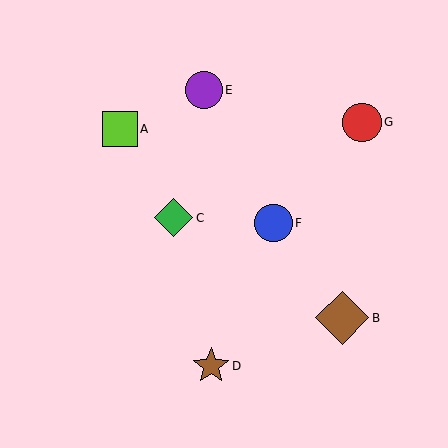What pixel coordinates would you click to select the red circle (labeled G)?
Click at (362, 122) to select the red circle G.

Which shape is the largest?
The brown diamond (labeled B) is the largest.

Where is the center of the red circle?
The center of the red circle is at (362, 122).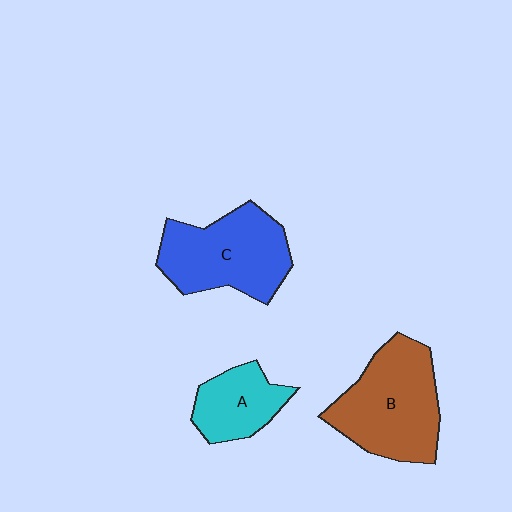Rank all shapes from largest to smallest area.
From largest to smallest: B (brown), C (blue), A (cyan).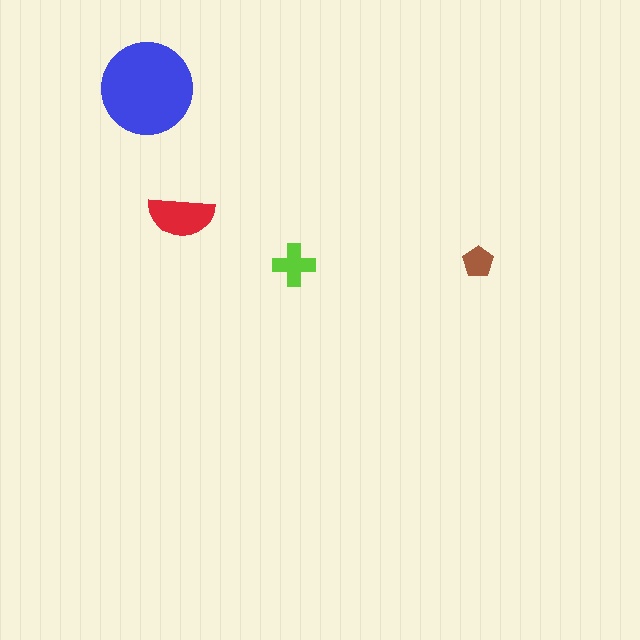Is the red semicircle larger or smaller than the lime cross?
Larger.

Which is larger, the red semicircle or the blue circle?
The blue circle.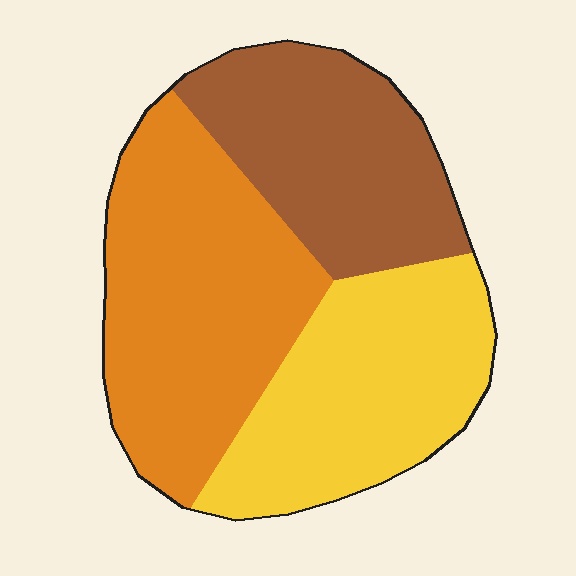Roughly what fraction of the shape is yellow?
Yellow takes up between a sixth and a third of the shape.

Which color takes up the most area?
Orange, at roughly 40%.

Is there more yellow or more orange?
Orange.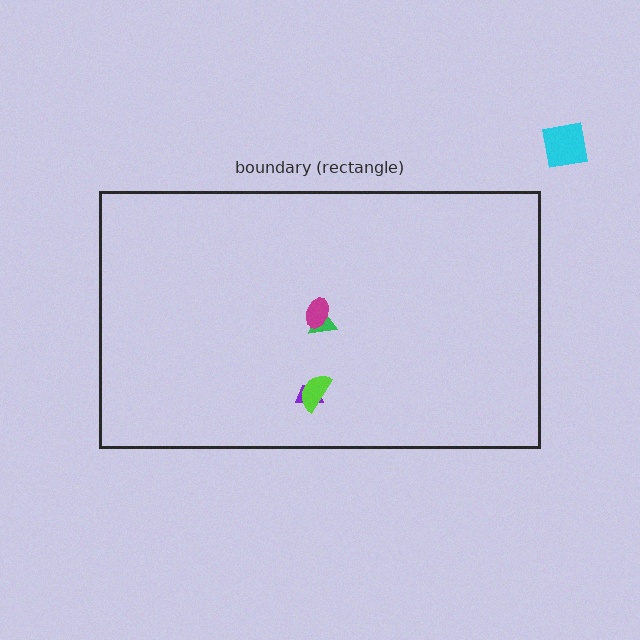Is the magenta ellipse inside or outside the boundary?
Inside.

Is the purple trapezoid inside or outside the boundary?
Inside.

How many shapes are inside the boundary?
4 inside, 1 outside.